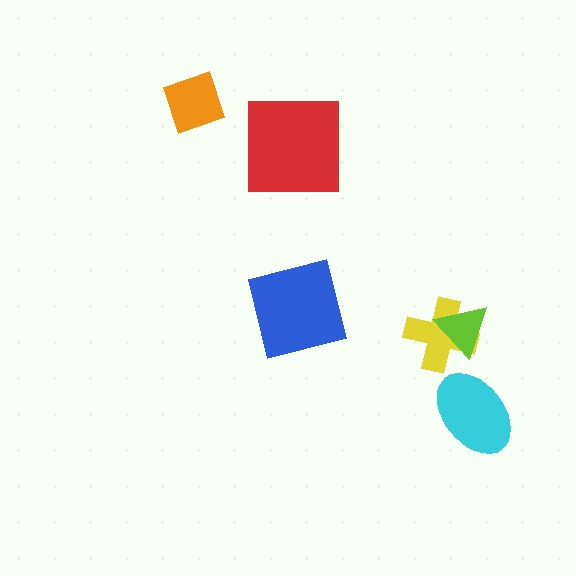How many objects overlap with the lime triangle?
1 object overlaps with the lime triangle.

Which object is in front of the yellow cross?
The lime triangle is in front of the yellow cross.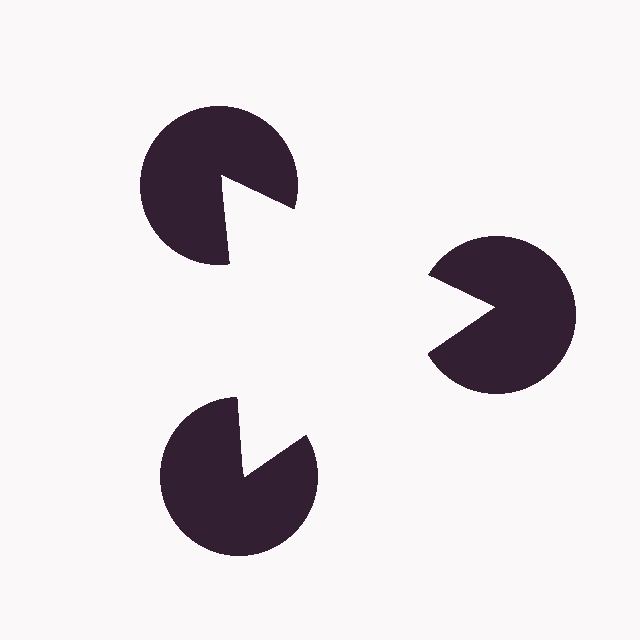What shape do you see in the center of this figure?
An illusory triangle — its edges are inferred from the aligned wedge cuts in the pac-man discs, not physically drawn.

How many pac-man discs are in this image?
There are 3 — one at each vertex of the illusory triangle.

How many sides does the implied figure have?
3 sides.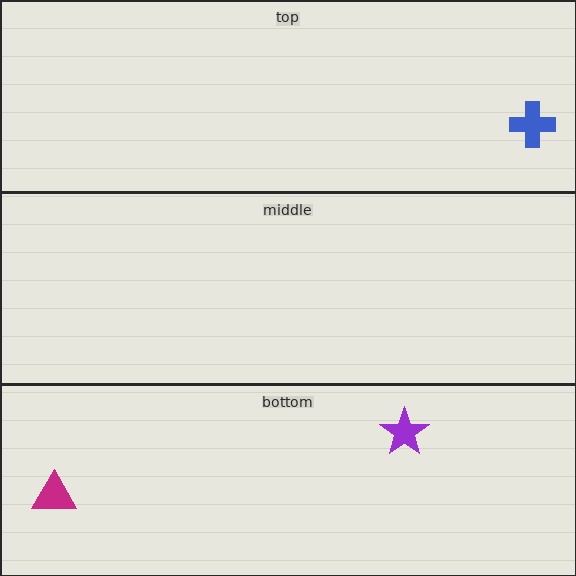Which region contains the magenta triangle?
The bottom region.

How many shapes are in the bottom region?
2.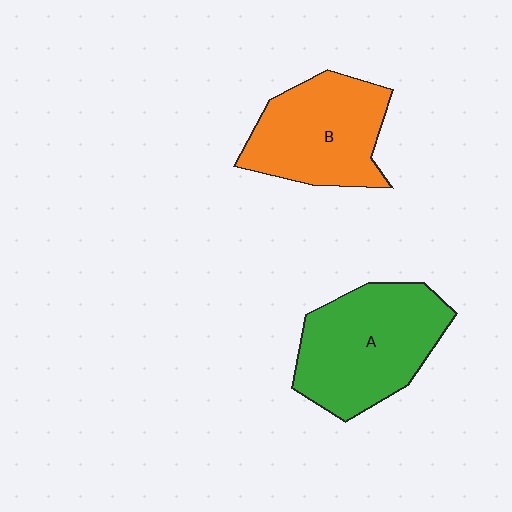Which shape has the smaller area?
Shape B (orange).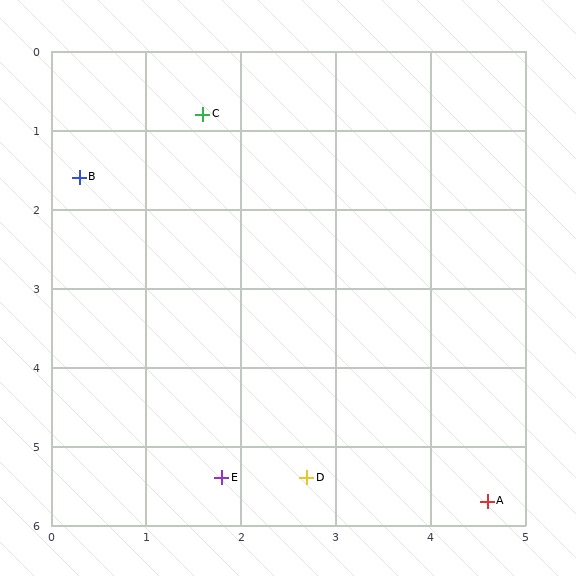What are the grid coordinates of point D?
Point D is at approximately (2.7, 5.4).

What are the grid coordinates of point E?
Point E is at approximately (1.8, 5.4).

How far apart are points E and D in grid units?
Points E and D are about 0.9 grid units apart.